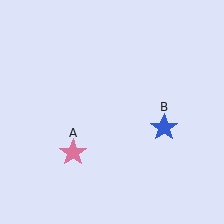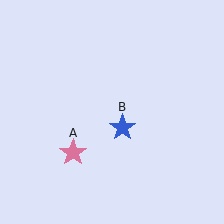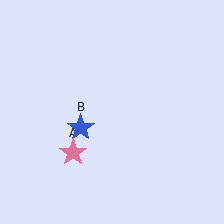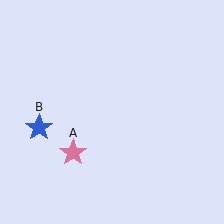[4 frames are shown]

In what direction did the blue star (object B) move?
The blue star (object B) moved left.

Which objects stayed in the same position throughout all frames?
Pink star (object A) remained stationary.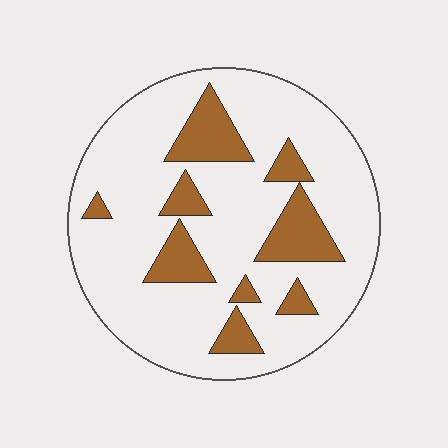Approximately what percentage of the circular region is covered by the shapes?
Approximately 20%.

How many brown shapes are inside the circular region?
9.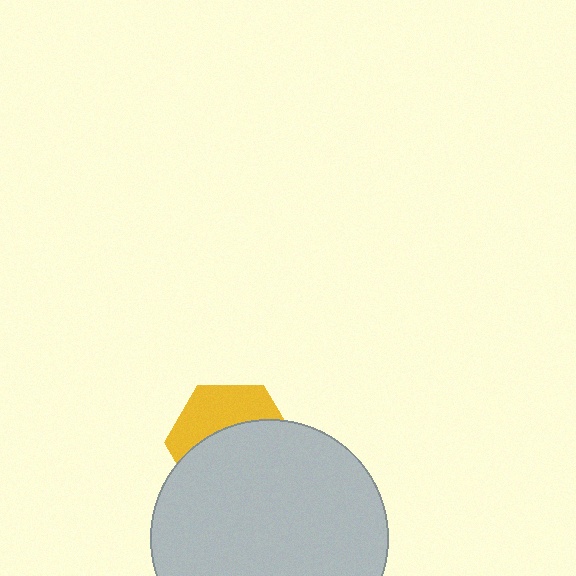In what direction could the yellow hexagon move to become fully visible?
The yellow hexagon could move up. That would shift it out from behind the light gray circle entirely.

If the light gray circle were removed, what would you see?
You would see the complete yellow hexagon.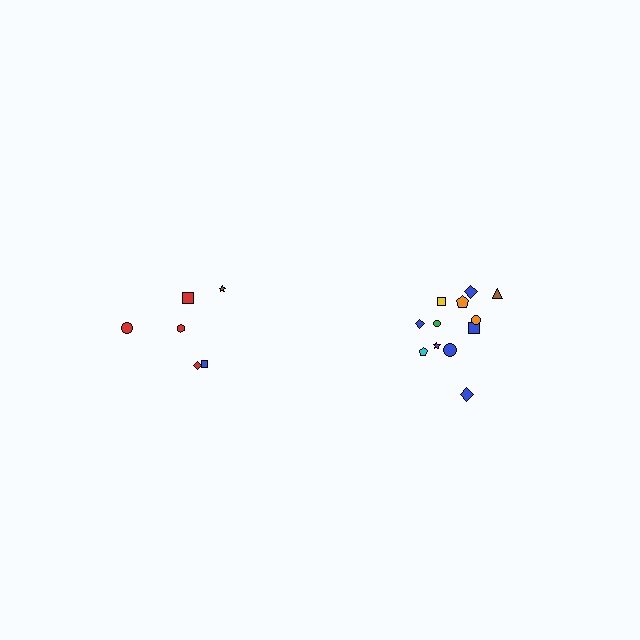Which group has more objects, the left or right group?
The right group.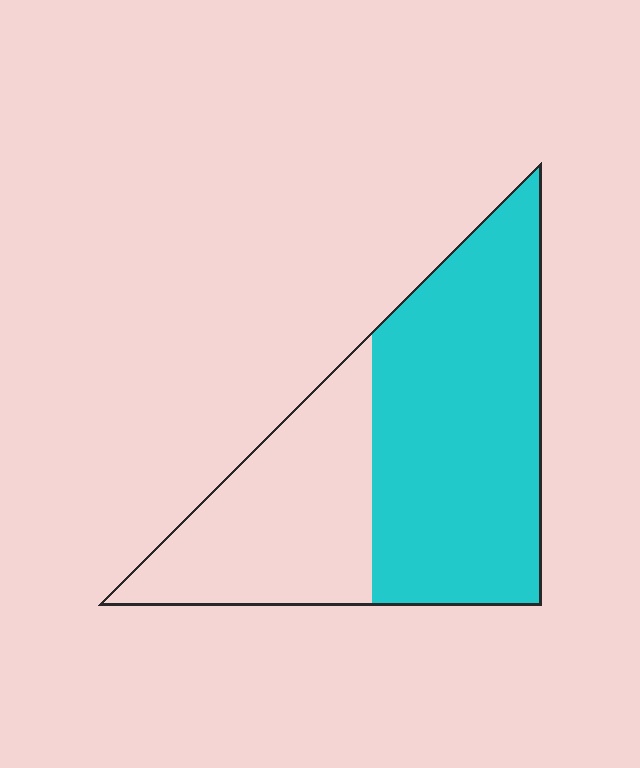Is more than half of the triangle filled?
Yes.